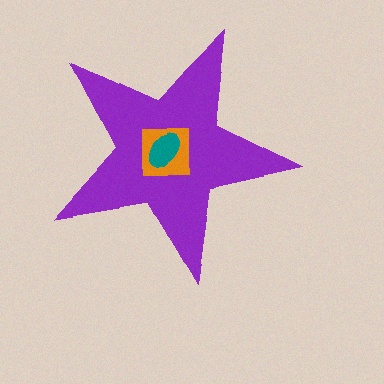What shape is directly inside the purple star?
The orange square.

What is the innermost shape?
The teal ellipse.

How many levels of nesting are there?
3.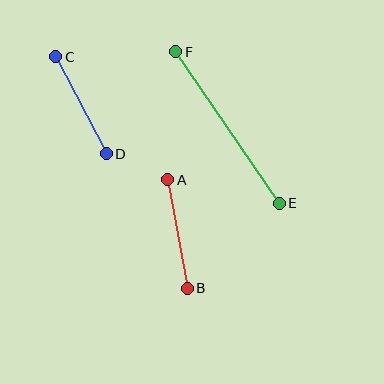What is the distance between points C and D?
The distance is approximately 109 pixels.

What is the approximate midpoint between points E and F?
The midpoint is at approximately (227, 127) pixels.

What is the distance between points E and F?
The distance is approximately 184 pixels.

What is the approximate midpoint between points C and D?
The midpoint is at approximately (81, 105) pixels.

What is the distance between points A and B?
The distance is approximately 110 pixels.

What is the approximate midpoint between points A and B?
The midpoint is at approximately (178, 234) pixels.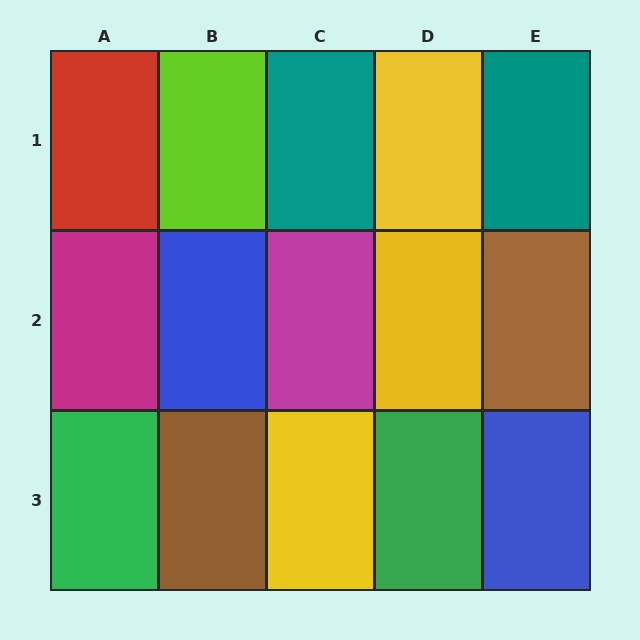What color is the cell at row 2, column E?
Brown.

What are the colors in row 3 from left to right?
Green, brown, yellow, green, blue.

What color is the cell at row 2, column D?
Yellow.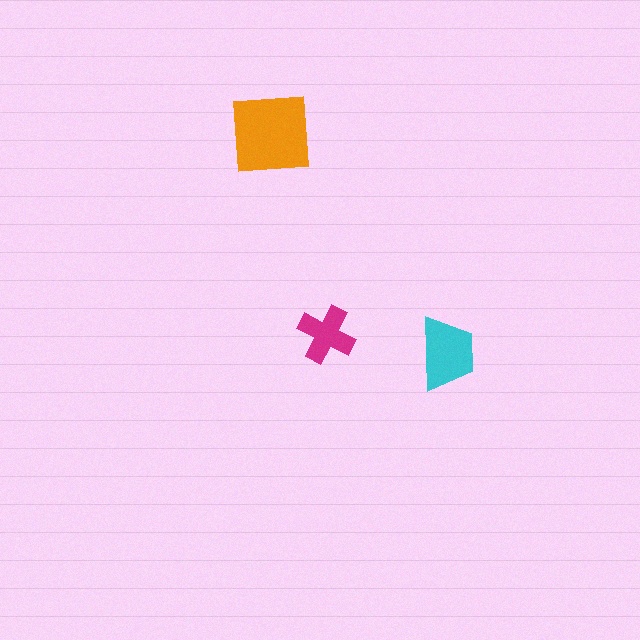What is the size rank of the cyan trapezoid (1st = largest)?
2nd.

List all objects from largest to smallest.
The orange square, the cyan trapezoid, the magenta cross.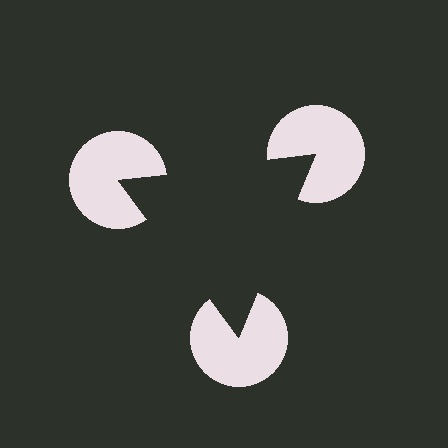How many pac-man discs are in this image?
There are 3 — one at each vertex of the illusory triangle.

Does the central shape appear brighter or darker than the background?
It typically appears slightly darker than the background, even though no actual brightness change is drawn.